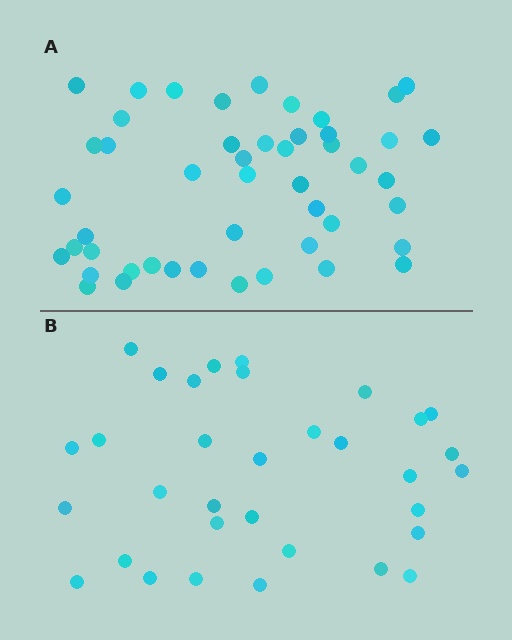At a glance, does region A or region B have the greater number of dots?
Region A (the top region) has more dots.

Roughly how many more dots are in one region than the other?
Region A has approximately 15 more dots than region B.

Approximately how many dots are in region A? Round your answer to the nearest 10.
About 50 dots. (The exact count is 48, which rounds to 50.)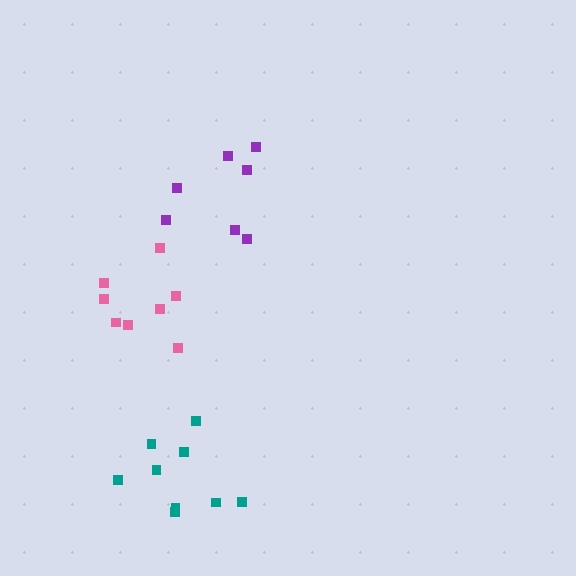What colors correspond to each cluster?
The clusters are colored: pink, teal, purple.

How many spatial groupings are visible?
There are 3 spatial groupings.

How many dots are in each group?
Group 1: 8 dots, Group 2: 9 dots, Group 3: 7 dots (24 total).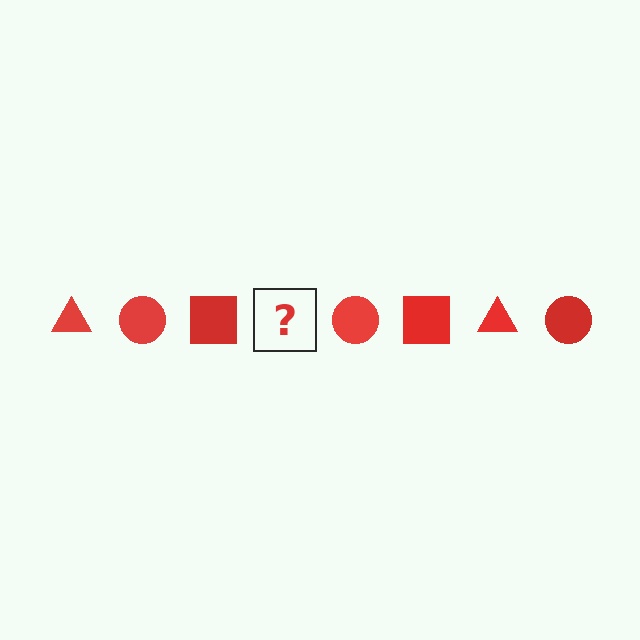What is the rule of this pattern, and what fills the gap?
The rule is that the pattern cycles through triangle, circle, square shapes in red. The gap should be filled with a red triangle.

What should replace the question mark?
The question mark should be replaced with a red triangle.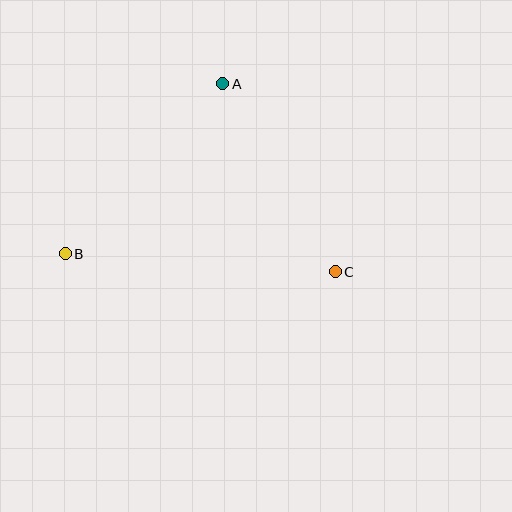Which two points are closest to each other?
Points A and C are closest to each other.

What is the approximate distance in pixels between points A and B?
The distance between A and B is approximately 232 pixels.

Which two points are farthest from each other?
Points B and C are farthest from each other.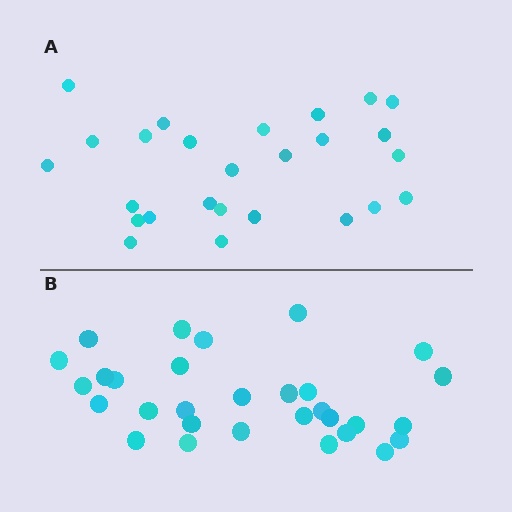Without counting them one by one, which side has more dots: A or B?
Region B (the bottom region) has more dots.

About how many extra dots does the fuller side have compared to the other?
Region B has about 4 more dots than region A.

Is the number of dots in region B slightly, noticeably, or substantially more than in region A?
Region B has only slightly more — the two regions are fairly close. The ratio is roughly 1.2 to 1.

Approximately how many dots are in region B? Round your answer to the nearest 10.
About 30 dots.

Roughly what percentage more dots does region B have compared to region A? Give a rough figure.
About 15% more.